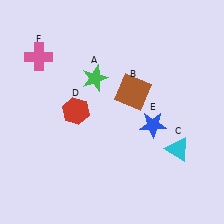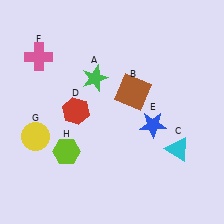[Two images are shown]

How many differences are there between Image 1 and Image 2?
There are 2 differences between the two images.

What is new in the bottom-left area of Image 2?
A lime hexagon (H) was added in the bottom-left area of Image 2.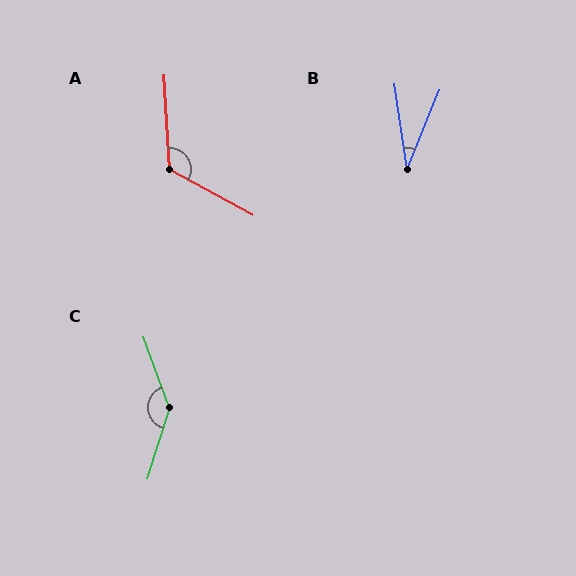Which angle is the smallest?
B, at approximately 30 degrees.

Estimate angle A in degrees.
Approximately 122 degrees.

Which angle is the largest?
C, at approximately 143 degrees.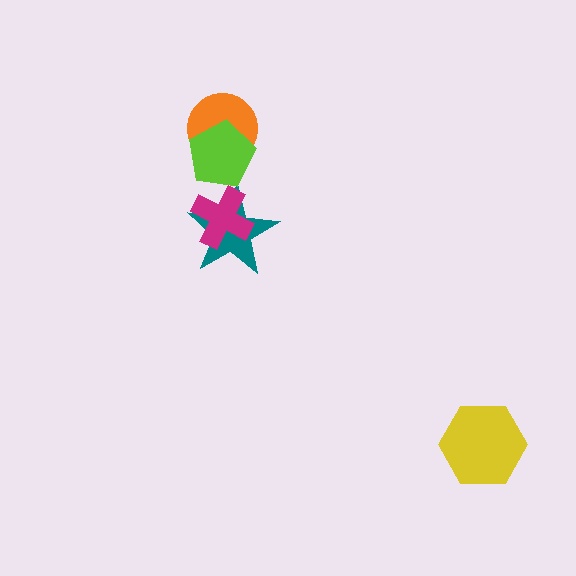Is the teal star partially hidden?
Yes, it is partially covered by another shape.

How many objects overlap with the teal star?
1 object overlaps with the teal star.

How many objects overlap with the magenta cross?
1 object overlaps with the magenta cross.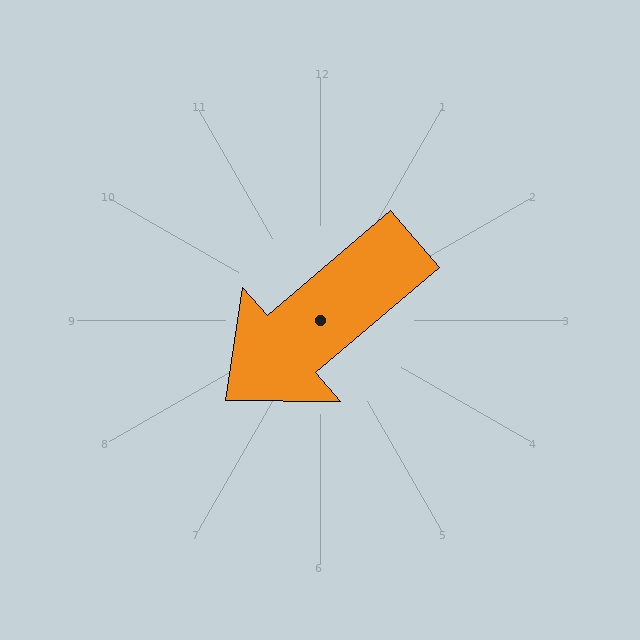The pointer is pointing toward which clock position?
Roughly 8 o'clock.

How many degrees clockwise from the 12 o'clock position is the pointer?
Approximately 229 degrees.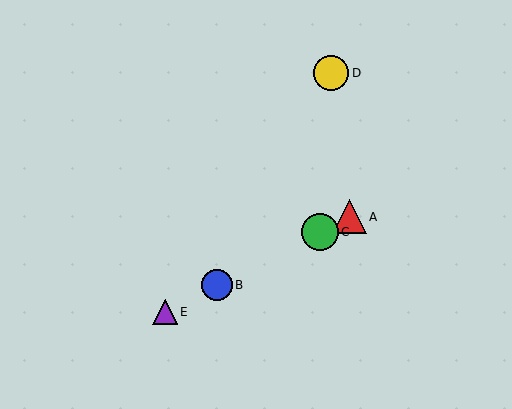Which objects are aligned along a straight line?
Objects A, B, C, E are aligned along a straight line.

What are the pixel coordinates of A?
Object A is at (349, 217).